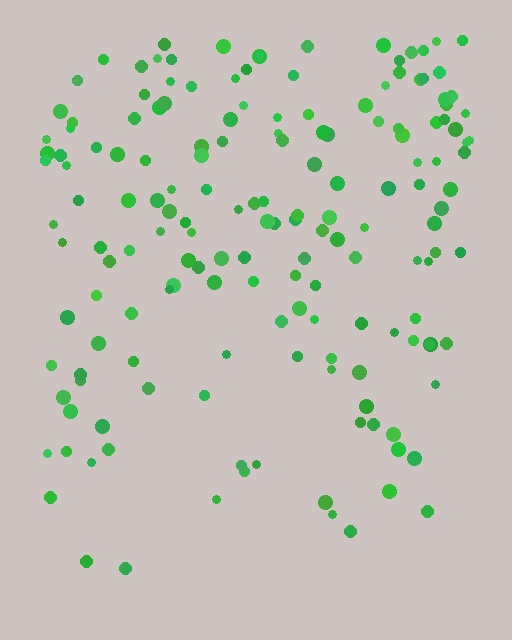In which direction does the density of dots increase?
From bottom to top, with the top side densest.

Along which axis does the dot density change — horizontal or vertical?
Vertical.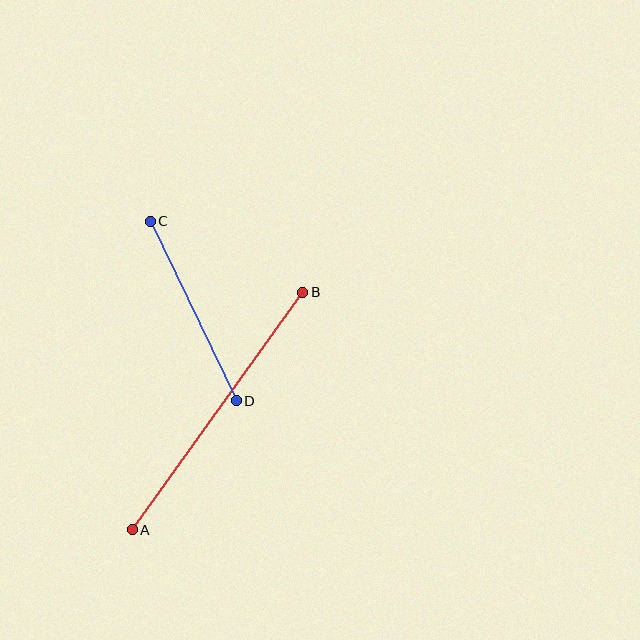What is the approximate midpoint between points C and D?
The midpoint is at approximately (193, 311) pixels.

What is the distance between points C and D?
The distance is approximately 199 pixels.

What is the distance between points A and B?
The distance is approximately 292 pixels.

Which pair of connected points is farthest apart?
Points A and B are farthest apart.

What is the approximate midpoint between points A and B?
The midpoint is at approximately (217, 411) pixels.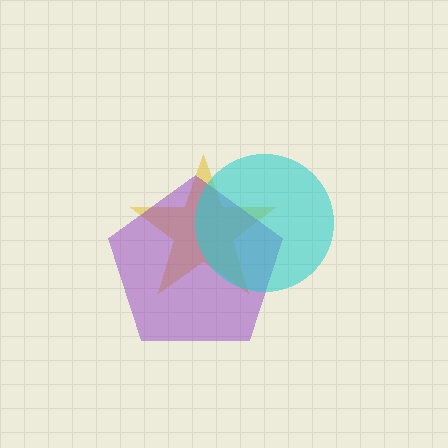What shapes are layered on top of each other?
The layered shapes are: a yellow star, a purple pentagon, a cyan circle.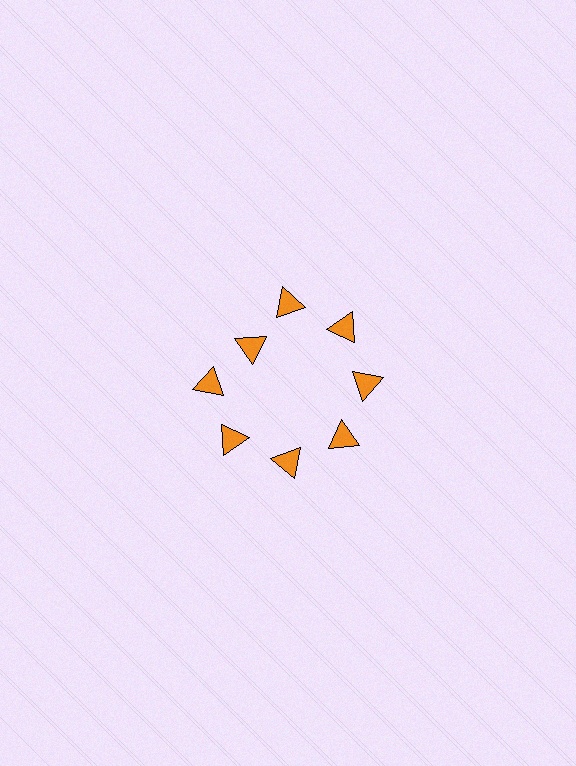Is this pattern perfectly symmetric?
No. The 8 orange triangles are arranged in a ring, but one element near the 10 o'clock position is pulled inward toward the center, breaking the 8-fold rotational symmetry.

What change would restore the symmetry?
The symmetry would be restored by moving it outward, back onto the ring so that all 8 triangles sit at equal angles and equal distance from the center.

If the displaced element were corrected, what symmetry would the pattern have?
It would have 8-fold rotational symmetry — the pattern would map onto itself every 45 degrees.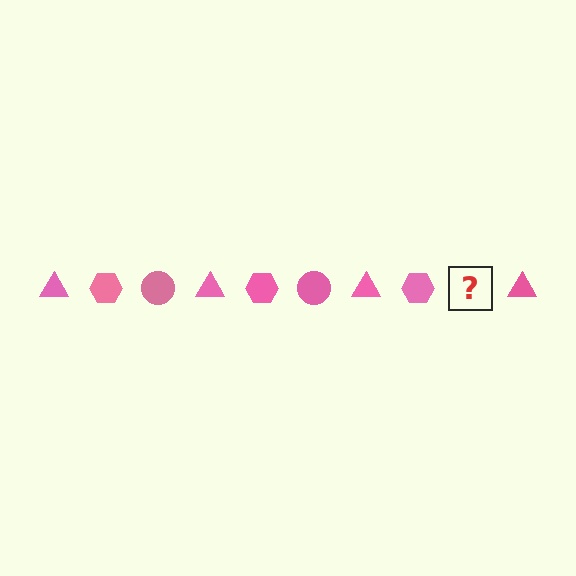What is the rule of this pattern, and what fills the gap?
The rule is that the pattern cycles through triangle, hexagon, circle shapes in pink. The gap should be filled with a pink circle.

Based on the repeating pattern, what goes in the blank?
The blank should be a pink circle.